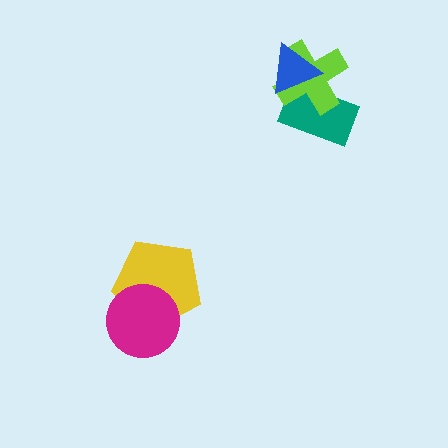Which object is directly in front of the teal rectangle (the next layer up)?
The lime cross is directly in front of the teal rectangle.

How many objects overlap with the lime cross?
2 objects overlap with the lime cross.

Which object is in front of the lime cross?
The blue triangle is in front of the lime cross.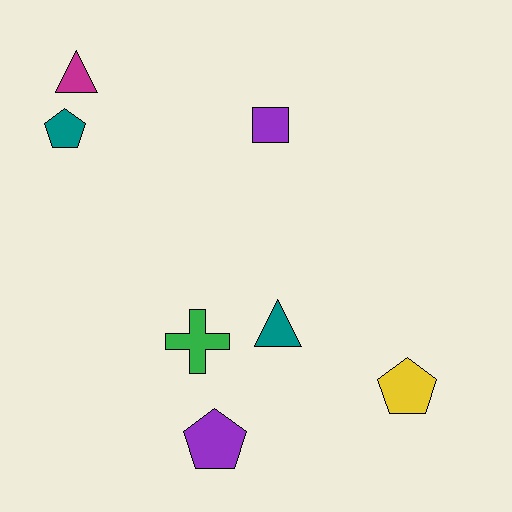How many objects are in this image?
There are 7 objects.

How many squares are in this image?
There is 1 square.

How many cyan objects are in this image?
There are no cyan objects.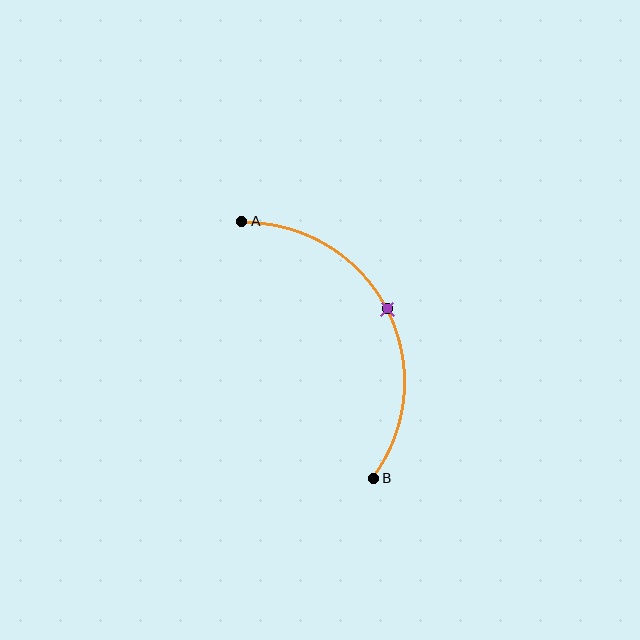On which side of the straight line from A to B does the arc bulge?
The arc bulges to the right of the straight line connecting A and B.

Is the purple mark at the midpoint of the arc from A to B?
Yes. The purple mark lies on the arc at equal arc-length from both A and B — it is the arc midpoint.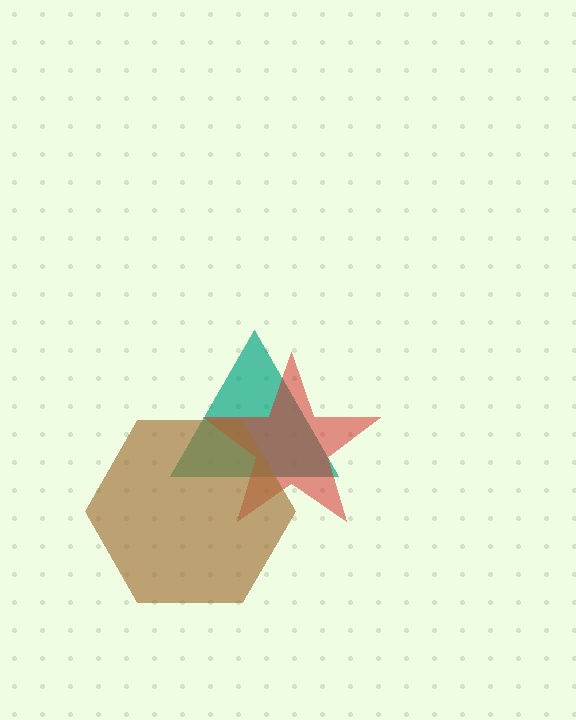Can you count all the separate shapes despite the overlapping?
Yes, there are 3 separate shapes.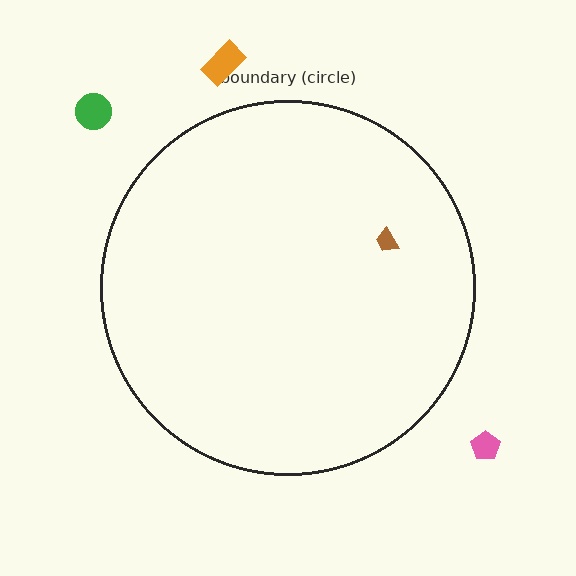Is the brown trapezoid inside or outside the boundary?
Inside.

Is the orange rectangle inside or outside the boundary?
Outside.